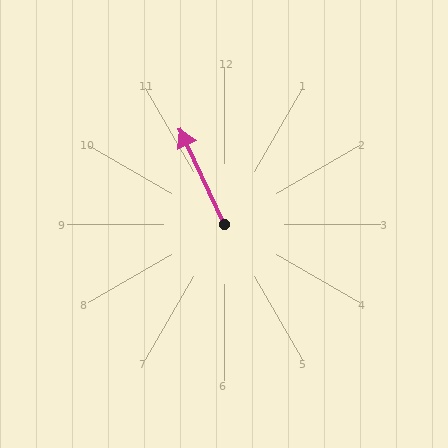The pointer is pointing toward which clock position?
Roughly 11 o'clock.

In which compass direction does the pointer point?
Northwest.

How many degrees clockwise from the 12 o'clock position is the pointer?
Approximately 335 degrees.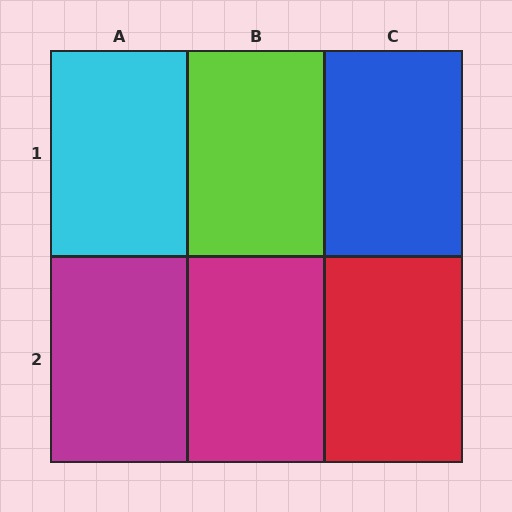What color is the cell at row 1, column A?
Cyan.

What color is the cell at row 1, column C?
Blue.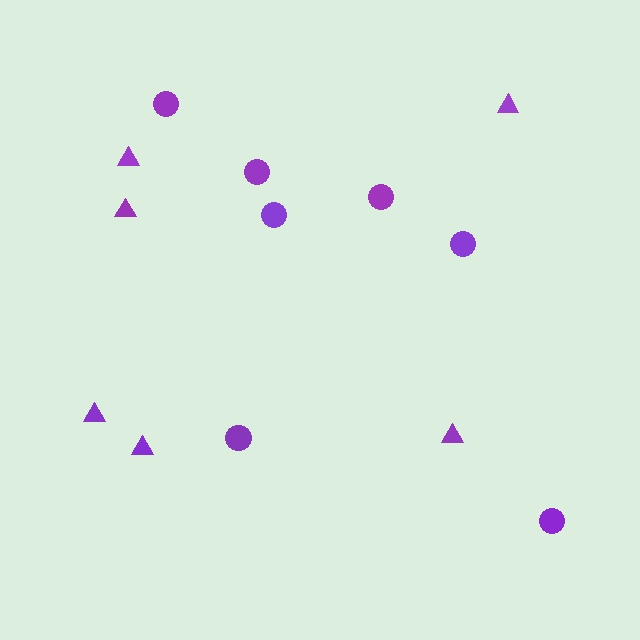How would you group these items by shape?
There are 2 groups: one group of circles (7) and one group of triangles (6).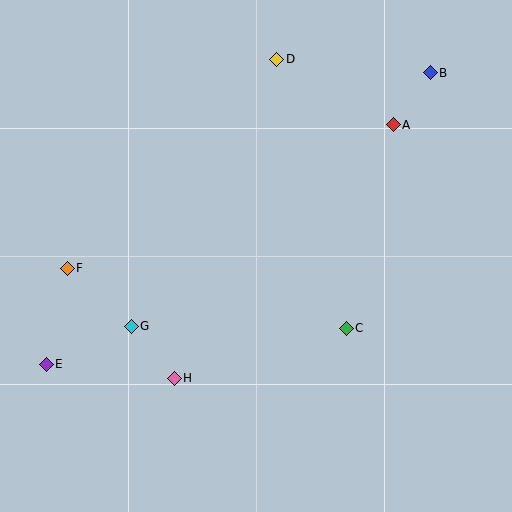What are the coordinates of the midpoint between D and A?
The midpoint between D and A is at (335, 92).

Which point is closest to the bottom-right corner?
Point C is closest to the bottom-right corner.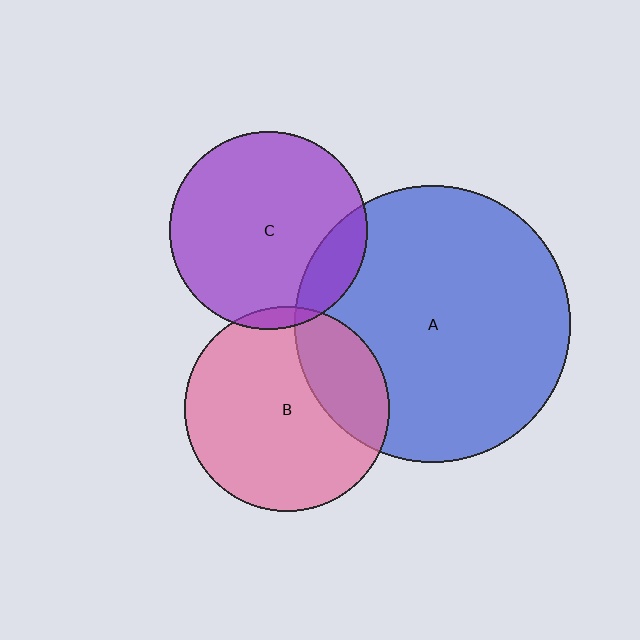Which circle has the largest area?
Circle A (blue).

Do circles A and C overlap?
Yes.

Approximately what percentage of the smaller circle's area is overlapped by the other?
Approximately 15%.